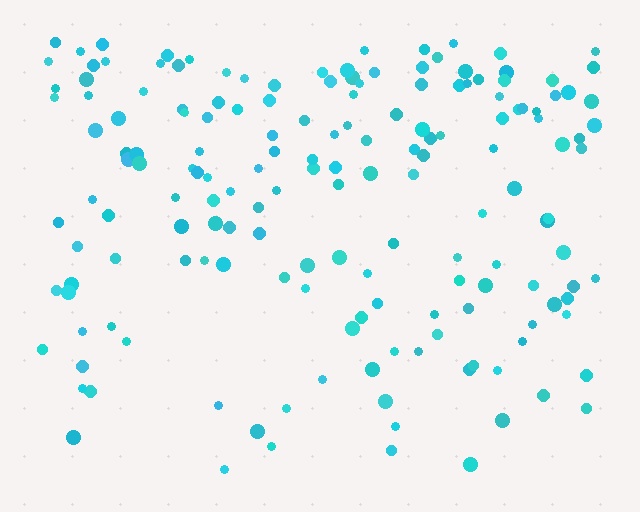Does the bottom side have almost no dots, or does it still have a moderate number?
Still a moderate number, just noticeably fewer than the top.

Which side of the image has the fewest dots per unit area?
The bottom.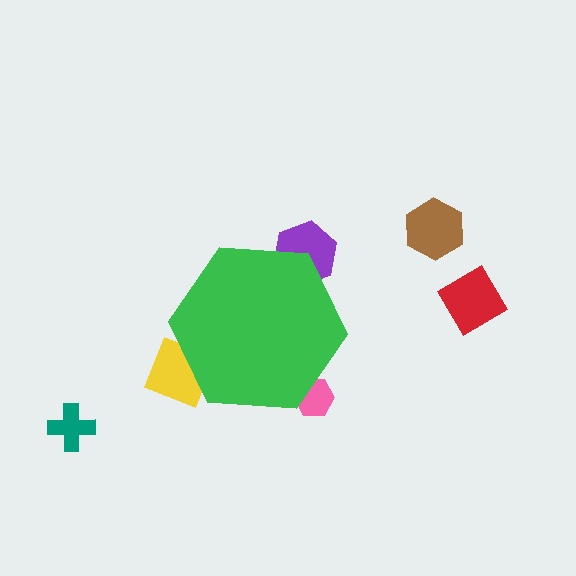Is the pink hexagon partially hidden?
Yes, the pink hexagon is partially hidden behind the green hexagon.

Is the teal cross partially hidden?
No, the teal cross is fully visible.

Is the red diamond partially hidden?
No, the red diamond is fully visible.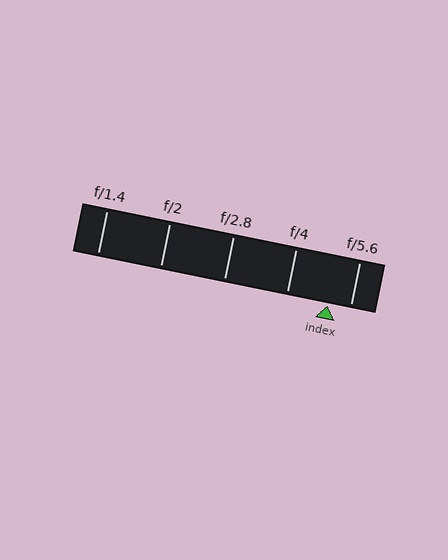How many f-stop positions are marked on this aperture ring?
There are 5 f-stop positions marked.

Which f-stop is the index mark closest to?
The index mark is closest to f/5.6.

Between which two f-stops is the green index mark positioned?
The index mark is between f/4 and f/5.6.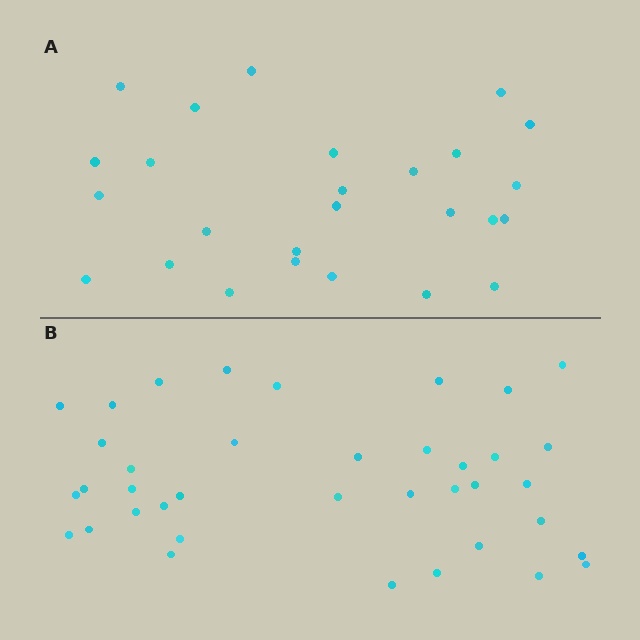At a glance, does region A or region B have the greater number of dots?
Region B (the bottom region) has more dots.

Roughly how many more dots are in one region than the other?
Region B has roughly 12 or so more dots than region A.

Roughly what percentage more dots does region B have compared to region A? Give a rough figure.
About 45% more.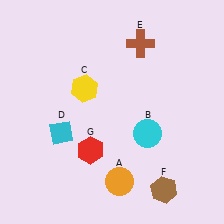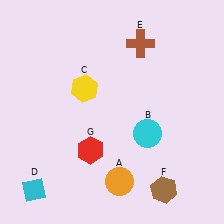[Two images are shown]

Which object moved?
The cyan diamond (D) moved down.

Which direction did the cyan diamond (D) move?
The cyan diamond (D) moved down.